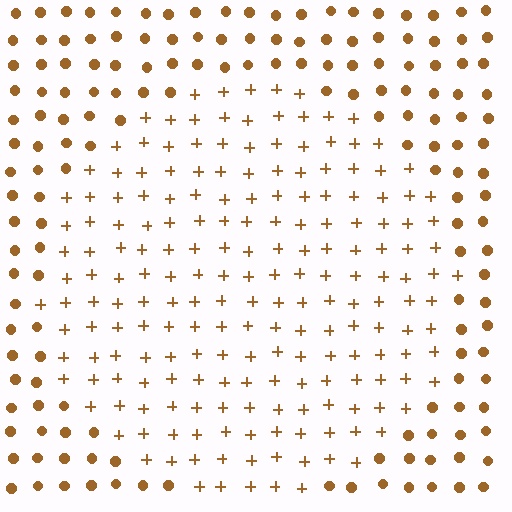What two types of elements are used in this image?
The image uses plus signs inside the circle region and circles outside it.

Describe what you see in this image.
The image is filled with small brown elements arranged in a uniform grid. A circle-shaped region contains plus signs, while the surrounding area contains circles. The boundary is defined purely by the change in element shape.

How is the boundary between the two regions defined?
The boundary is defined by a change in element shape: plus signs inside vs. circles outside. All elements share the same color and spacing.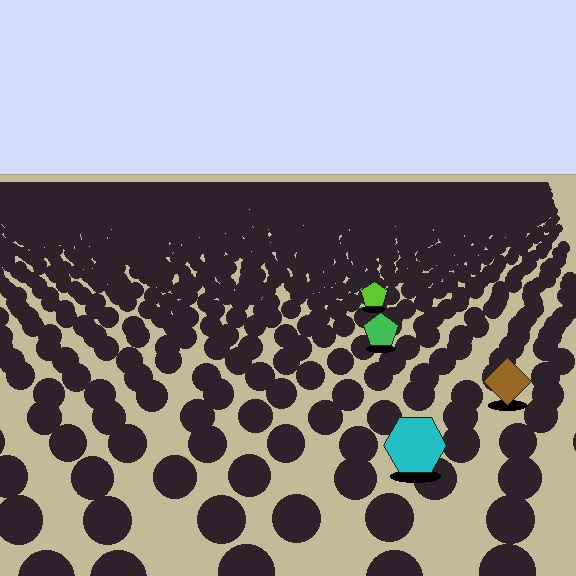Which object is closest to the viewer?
The cyan hexagon is closest. The texture marks near it are larger and more spread out.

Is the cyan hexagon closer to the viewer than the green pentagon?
Yes. The cyan hexagon is closer — you can tell from the texture gradient: the ground texture is coarser near it.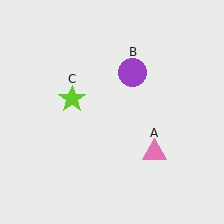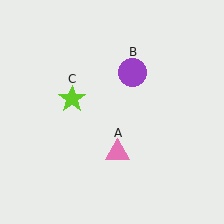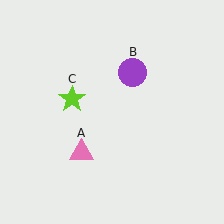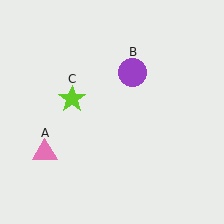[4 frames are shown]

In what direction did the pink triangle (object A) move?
The pink triangle (object A) moved left.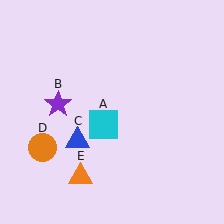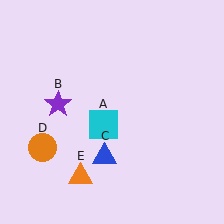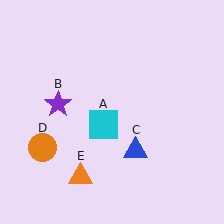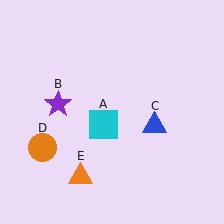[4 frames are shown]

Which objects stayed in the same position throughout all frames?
Cyan square (object A) and purple star (object B) and orange circle (object D) and orange triangle (object E) remained stationary.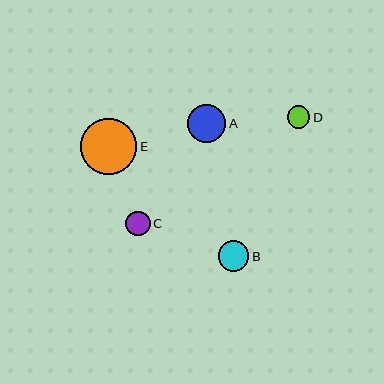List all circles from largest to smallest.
From largest to smallest: E, A, B, C, D.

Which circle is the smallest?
Circle D is the smallest with a size of approximately 23 pixels.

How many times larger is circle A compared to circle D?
Circle A is approximately 1.7 times the size of circle D.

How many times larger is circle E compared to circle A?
Circle E is approximately 1.5 times the size of circle A.